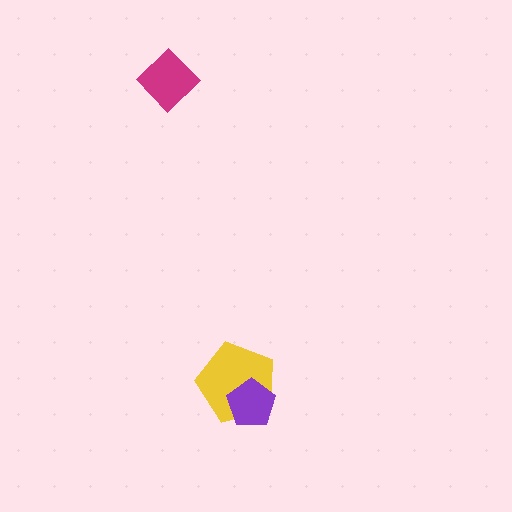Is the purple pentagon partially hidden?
No, no other shape covers it.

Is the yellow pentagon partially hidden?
Yes, it is partially covered by another shape.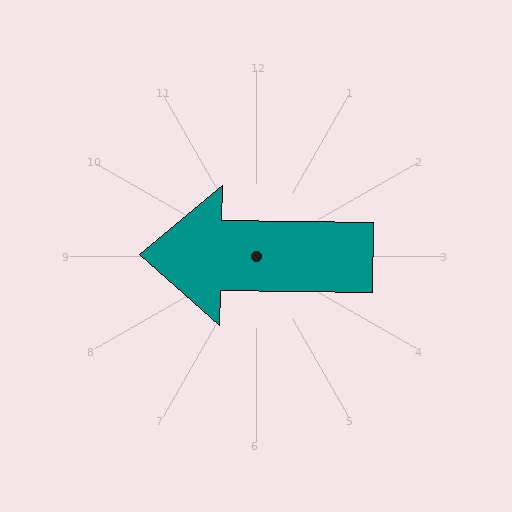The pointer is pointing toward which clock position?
Roughly 9 o'clock.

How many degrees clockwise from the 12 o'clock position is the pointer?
Approximately 271 degrees.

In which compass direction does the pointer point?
West.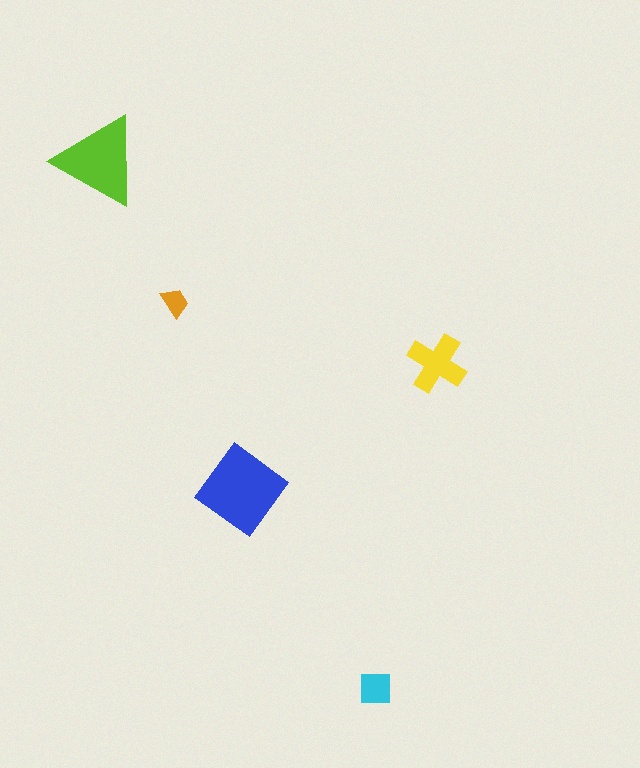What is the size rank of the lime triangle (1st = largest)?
2nd.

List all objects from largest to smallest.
The blue diamond, the lime triangle, the yellow cross, the cyan square, the orange trapezoid.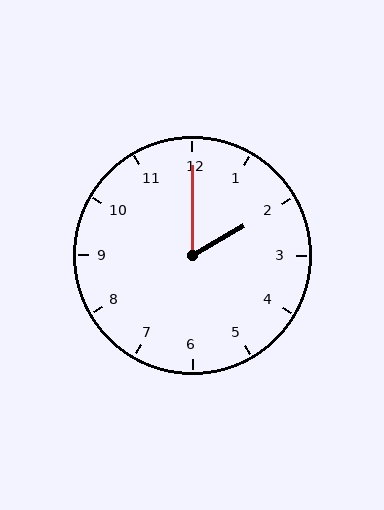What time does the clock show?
2:00.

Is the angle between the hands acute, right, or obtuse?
It is acute.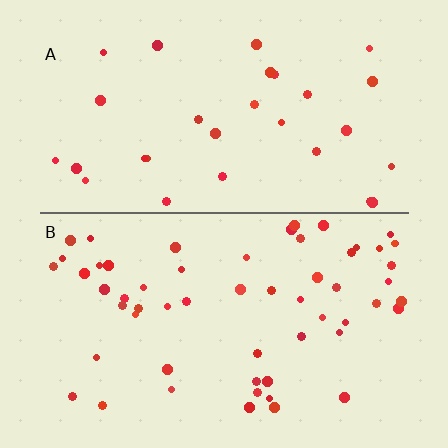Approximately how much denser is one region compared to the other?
Approximately 2.0× — region B over region A.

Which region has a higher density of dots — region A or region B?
B (the bottom).